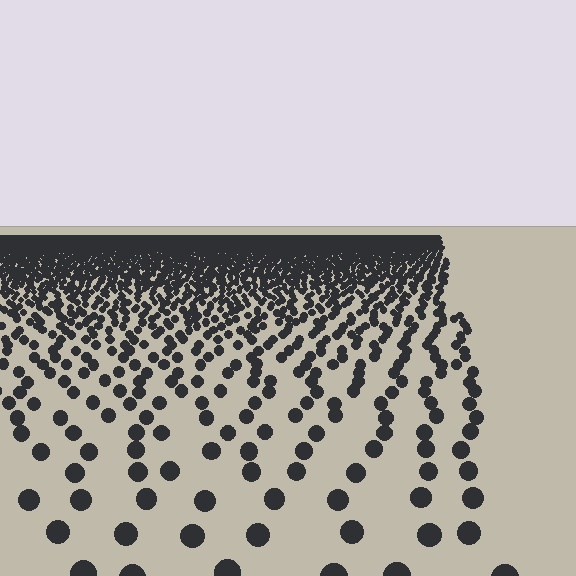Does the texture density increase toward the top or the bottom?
Density increases toward the top.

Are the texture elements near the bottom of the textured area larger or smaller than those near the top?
Larger. Near the bottom, elements are closer to the viewer and appear at a bigger on-screen size.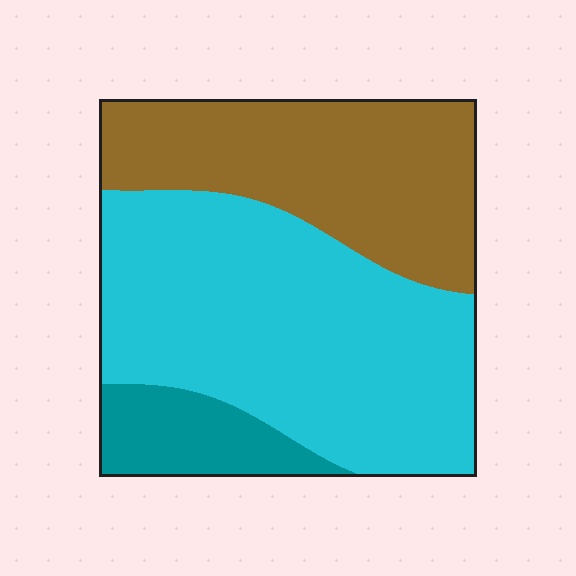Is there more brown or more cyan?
Cyan.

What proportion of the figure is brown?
Brown covers around 35% of the figure.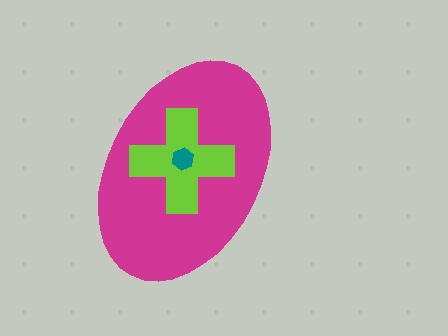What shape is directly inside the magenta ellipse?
The lime cross.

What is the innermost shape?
The teal hexagon.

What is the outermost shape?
The magenta ellipse.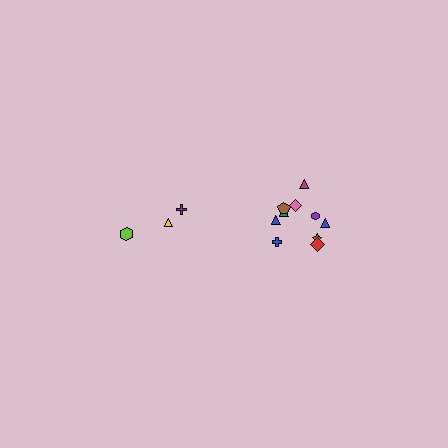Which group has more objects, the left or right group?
The right group.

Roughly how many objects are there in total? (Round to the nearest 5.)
Roughly 15 objects in total.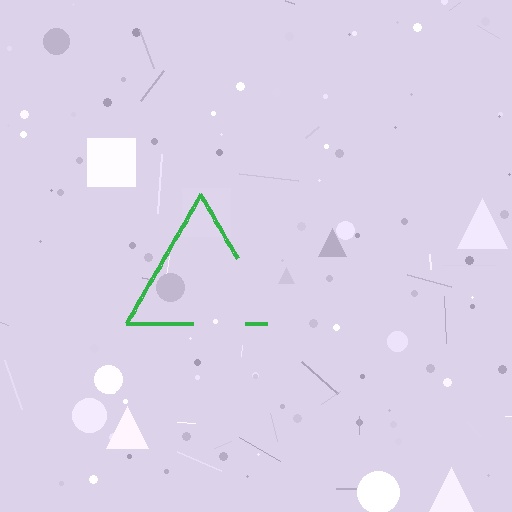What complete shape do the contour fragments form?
The contour fragments form a triangle.